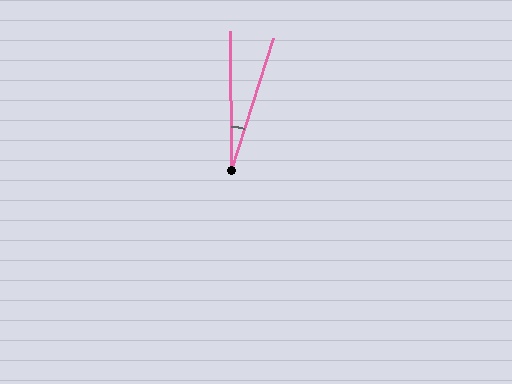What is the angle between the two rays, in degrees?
Approximately 18 degrees.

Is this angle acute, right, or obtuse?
It is acute.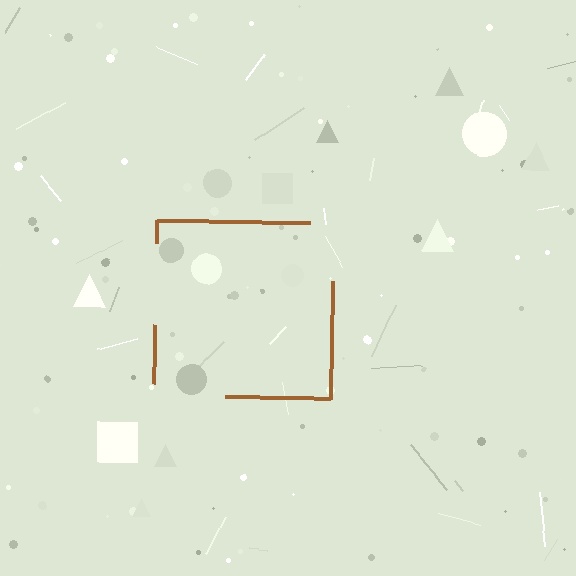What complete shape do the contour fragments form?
The contour fragments form a square.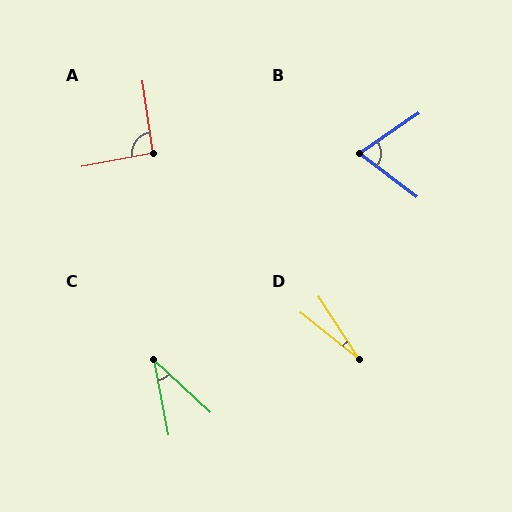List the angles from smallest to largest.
D (18°), C (36°), B (71°), A (92°).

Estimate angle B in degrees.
Approximately 71 degrees.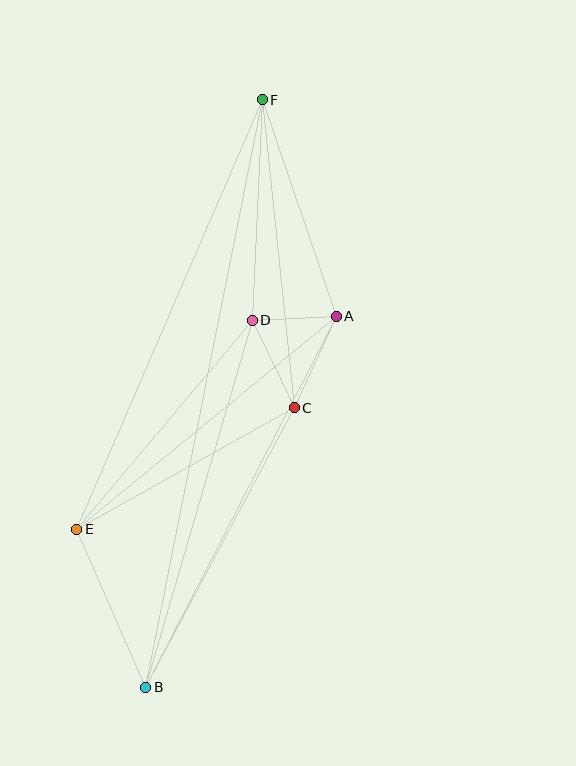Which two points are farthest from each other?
Points B and F are farthest from each other.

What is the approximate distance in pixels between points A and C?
The distance between A and C is approximately 101 pixels.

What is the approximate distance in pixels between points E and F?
The distance between E and F is approximately 468 pixels.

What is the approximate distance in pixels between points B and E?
The distance between B and E is approximately 173 pixels.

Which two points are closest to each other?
Points A and D are closest to each other.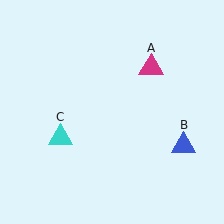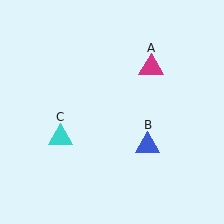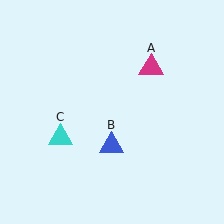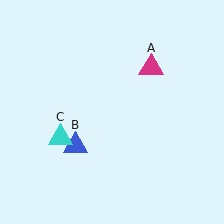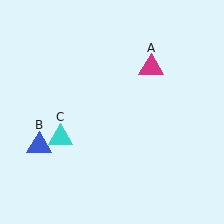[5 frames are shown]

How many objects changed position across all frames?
1 object changed position: blue triangle (object B).